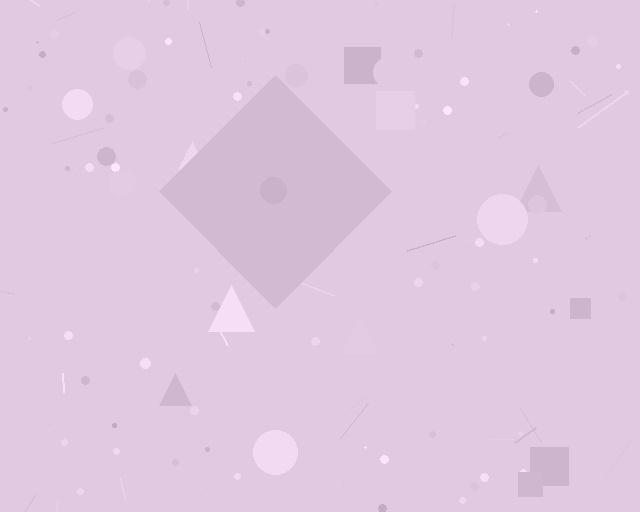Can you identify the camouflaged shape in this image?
The camouflaged shape is a diamond.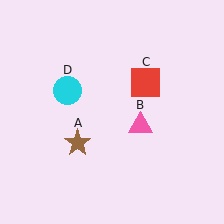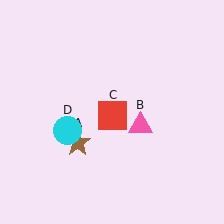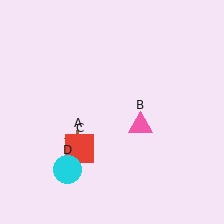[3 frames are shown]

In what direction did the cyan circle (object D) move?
The cyan circle (object D) moved down.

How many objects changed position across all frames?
2 objects changed position: red square (object C), cyan circle (object D).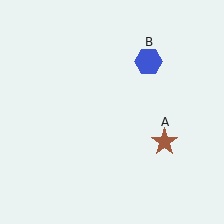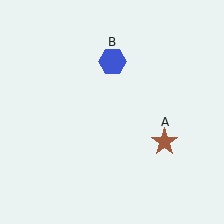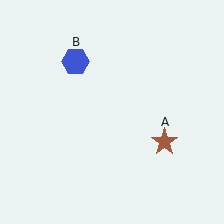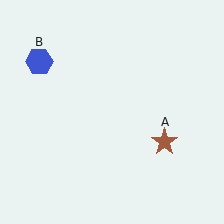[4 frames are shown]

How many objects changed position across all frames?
1 object changed position: blue hexagon (object B).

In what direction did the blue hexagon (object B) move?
The blue hexagon (object B) moved left.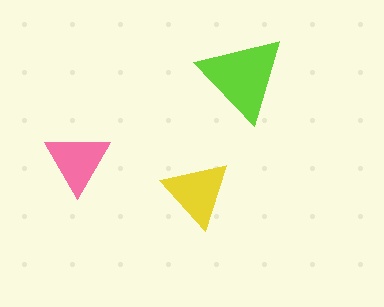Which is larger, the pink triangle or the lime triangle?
The lime one.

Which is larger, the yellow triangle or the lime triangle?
The lime one.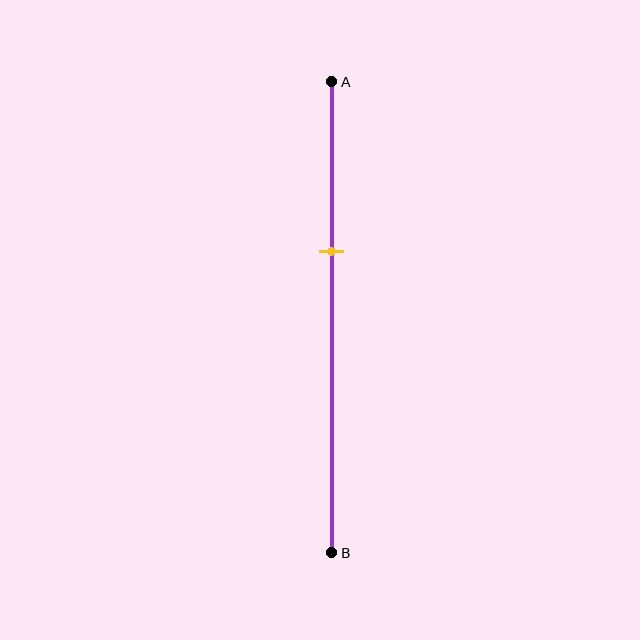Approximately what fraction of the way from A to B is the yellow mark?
The yellow mark is approximately 35% of the way from A to B.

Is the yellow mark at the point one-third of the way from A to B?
Yes, the mark is approximately at the one-third point.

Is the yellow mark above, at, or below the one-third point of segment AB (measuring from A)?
The yellow mark is approximately at the one-third point of segment AB.